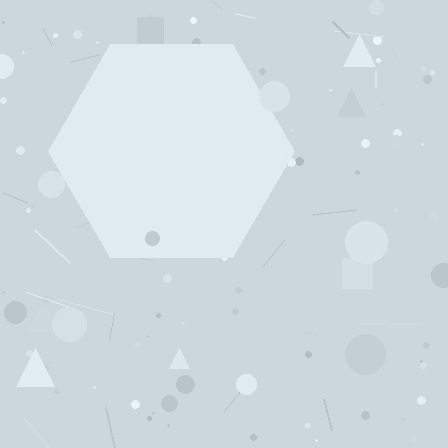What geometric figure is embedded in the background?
A hexagon is embedded in the background.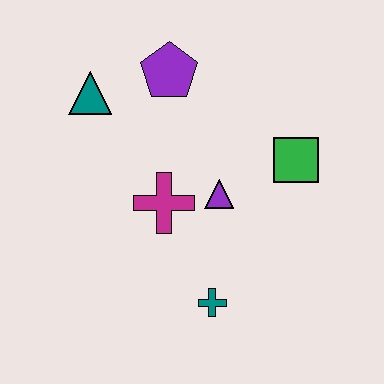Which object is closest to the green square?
The purple triangle is closest to the green square.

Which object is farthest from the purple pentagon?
The teal cross is farthest from the purple pentagon.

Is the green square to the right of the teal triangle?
Yes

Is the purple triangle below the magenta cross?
No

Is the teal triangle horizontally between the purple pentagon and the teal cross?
No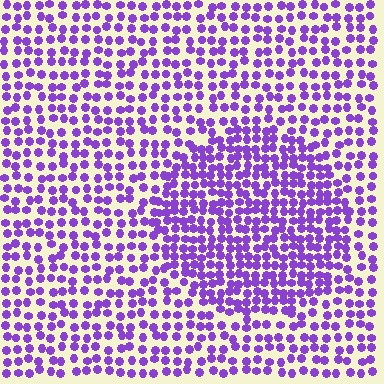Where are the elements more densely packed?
The elements are more densely packed inside the circle boundary.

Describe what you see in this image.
The image contains small purple elements arranged at two different densities. A circle-shaped region is visible where the elements are more densely packed than the surrounding area.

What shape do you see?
I see a circle.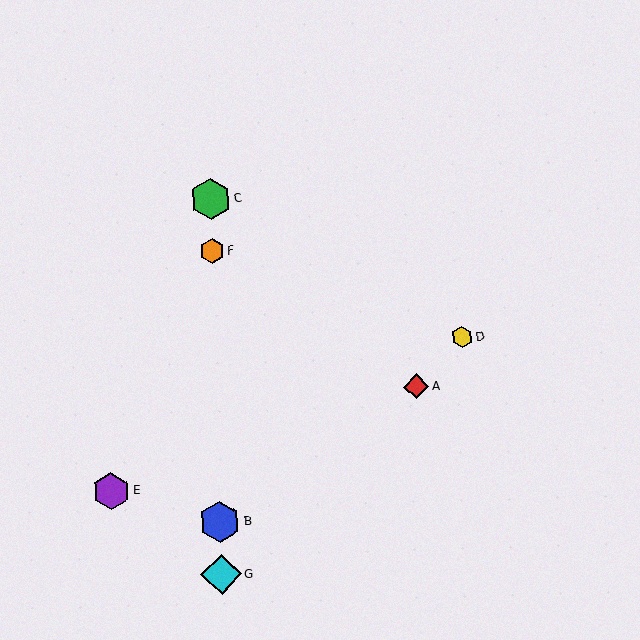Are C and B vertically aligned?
Yes, both are at x≈211.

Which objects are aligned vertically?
Objects B, C, F, G are aligned vertically.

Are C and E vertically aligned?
No, C is at x≈211 and E is at x≈112.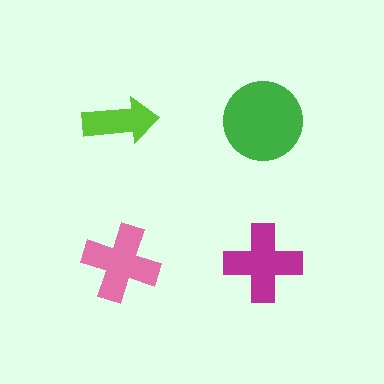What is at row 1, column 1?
A lime arrow.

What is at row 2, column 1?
A pink cross.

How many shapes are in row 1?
2 shapes.